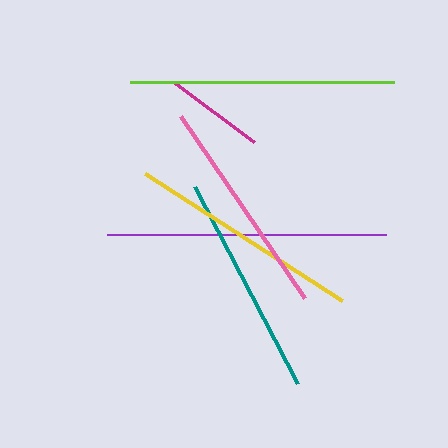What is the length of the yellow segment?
The yellow segment is approximately 235 pixels long.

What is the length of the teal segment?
The teal segment is approximately 222 pixels long.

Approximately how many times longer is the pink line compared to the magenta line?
The pink line is approximately 2.3 times the length of the magenta line.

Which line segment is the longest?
The purple line is the longest at approximately 279 pixels.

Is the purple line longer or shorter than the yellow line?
The purple line is longer than the yellow line.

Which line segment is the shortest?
The magenta line is the shortest at approximately 98 pixels.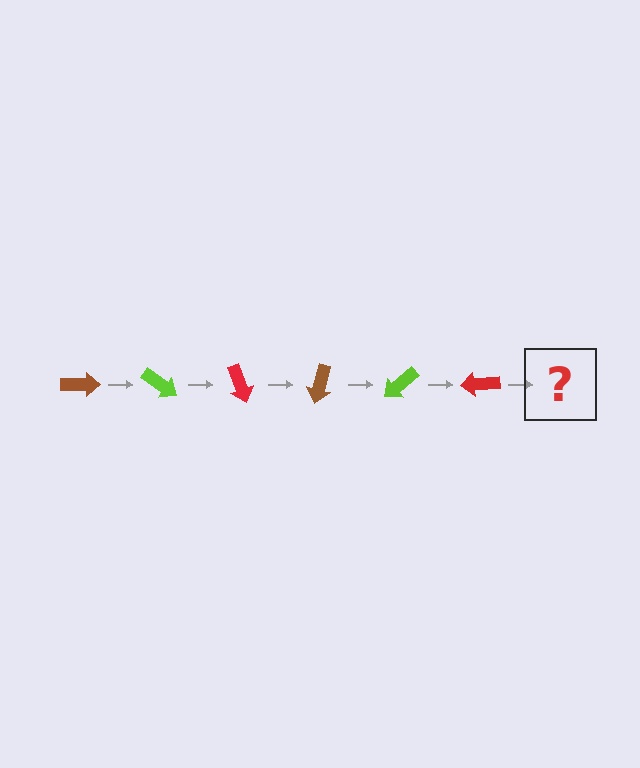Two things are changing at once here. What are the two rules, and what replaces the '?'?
The two rules are that it rotates 35 degrees each step and the color cycles through brown, lime, and red. The '?' should be a brown arrow, rotated 210 degrees from the start.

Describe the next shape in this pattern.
It should be a brown arrow, rotated 210 degrees from the start.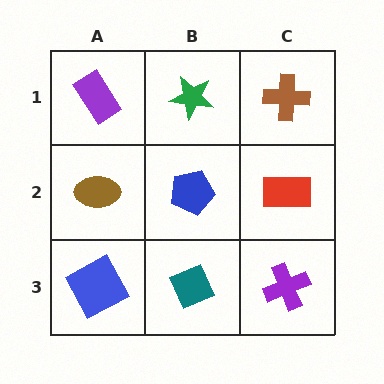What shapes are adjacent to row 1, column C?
A red rectangle (row 2, column C), a green star (row 1, column B).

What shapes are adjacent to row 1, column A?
A brown ellipse (row 2, column A), a green star (row 1, column B).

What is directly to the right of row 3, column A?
A teal diamond.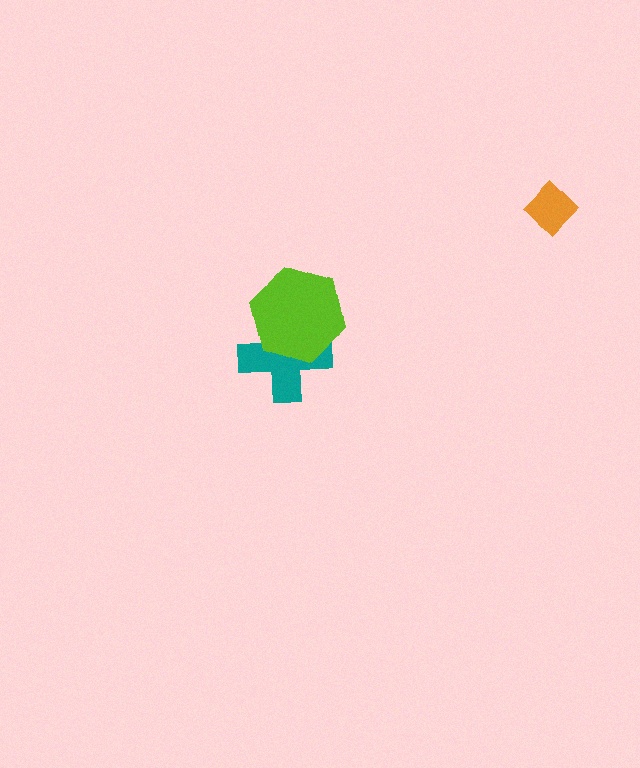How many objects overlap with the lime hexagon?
1 object overlaps with the lime hexagon.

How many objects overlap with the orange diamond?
0 objects overlap with the orange diamond.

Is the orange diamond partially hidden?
No, no other shape covers it.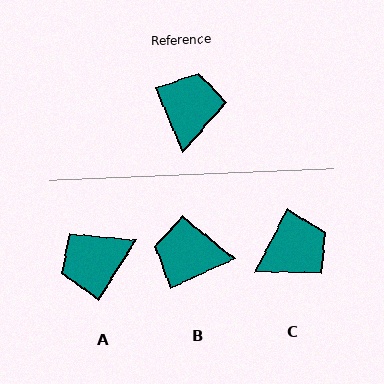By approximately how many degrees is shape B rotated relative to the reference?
Approximately 92 degrees counter-clockwise.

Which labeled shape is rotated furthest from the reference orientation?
A, about 125 degrees away.